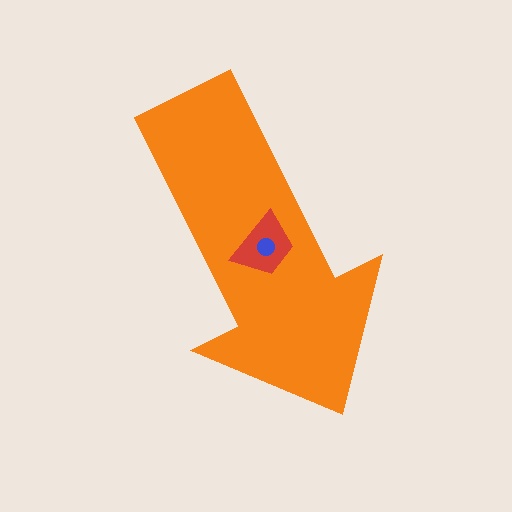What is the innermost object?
The blue circle.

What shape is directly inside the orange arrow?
The red trapezoid.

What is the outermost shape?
The orange arrow.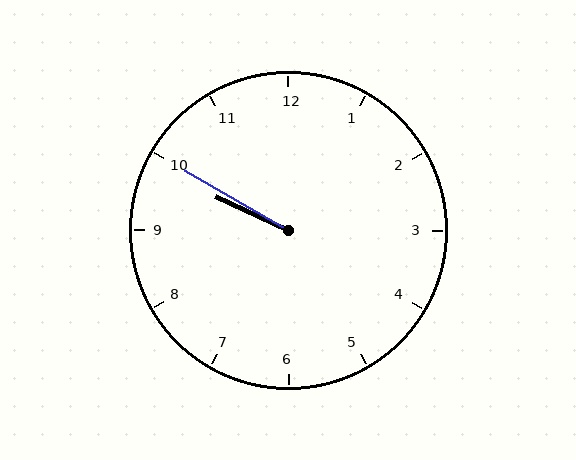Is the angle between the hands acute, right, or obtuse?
It is acute.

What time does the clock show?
9:50.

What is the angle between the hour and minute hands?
Approximately 5 degrees.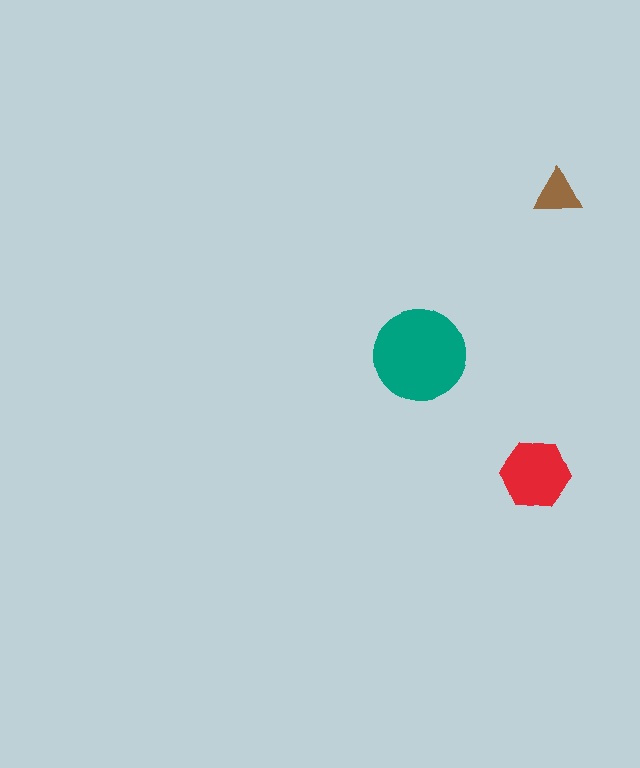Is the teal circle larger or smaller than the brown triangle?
Larger.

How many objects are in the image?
There are 3 objects in the image.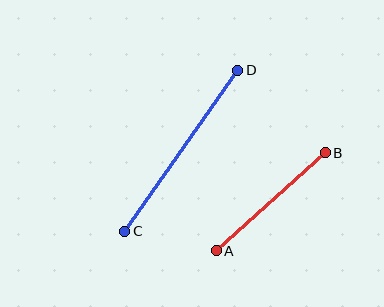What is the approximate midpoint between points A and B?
The midpoint is at approximately (271, 202) pixels.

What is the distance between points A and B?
The distance is approximately 146 pixels.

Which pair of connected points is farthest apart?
Points C and D are farthest apart.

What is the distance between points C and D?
The distance is approximately 197 pixels.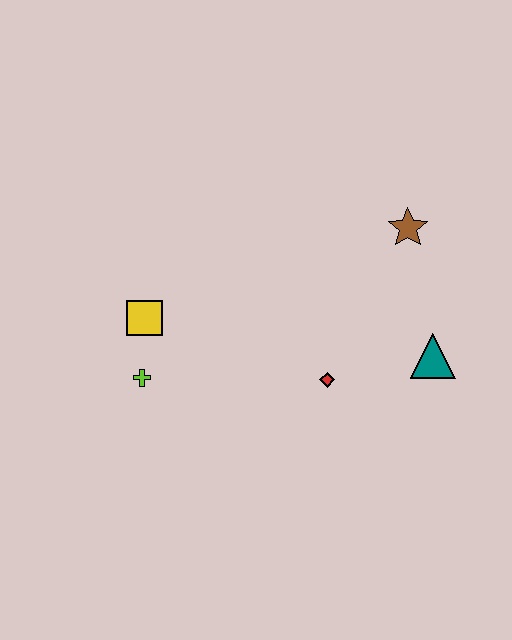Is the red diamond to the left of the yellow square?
No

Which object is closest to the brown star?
The teal triangle is closest to the brown star.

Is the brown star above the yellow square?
Yes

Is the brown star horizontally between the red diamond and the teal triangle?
Yes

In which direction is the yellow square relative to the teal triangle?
The yellow square is to the left of the teal triangle.